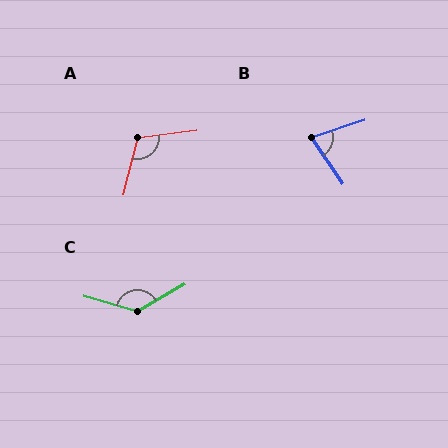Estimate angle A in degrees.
Approximately 111 degrees.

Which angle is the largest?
C, at approximately 134 degrees.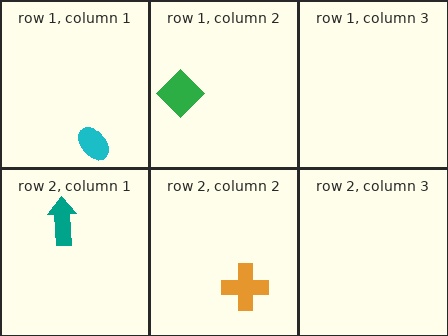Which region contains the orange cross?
The row 2, column 2 region.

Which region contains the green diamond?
The row 1, column 2 region.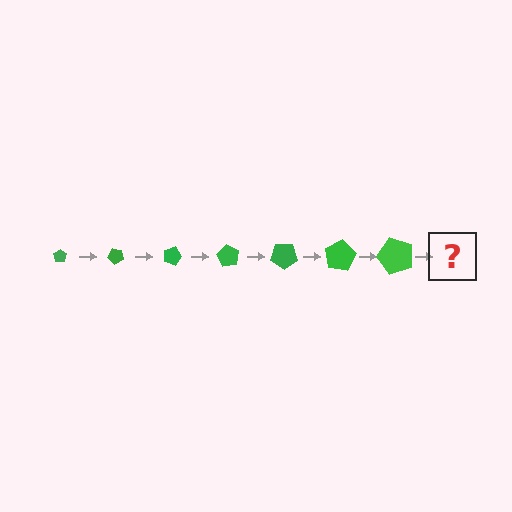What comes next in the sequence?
The next element should be a pentagon, larger than the previous one and rotated 315 degrees from the start.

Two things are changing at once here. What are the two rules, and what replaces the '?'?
The two rules are that the pentagon grows larger each step and it rotates 45 degrees each step. The '?' should be a pentagon, larger than the previous one and rotated 315 degrees from the start.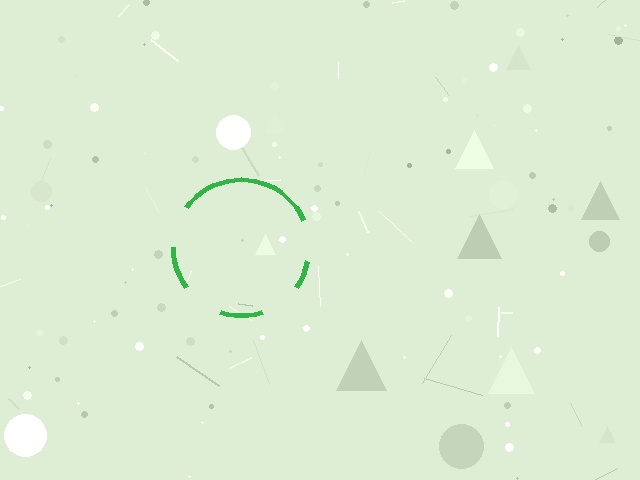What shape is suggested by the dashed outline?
The dashed outline suggests a circle.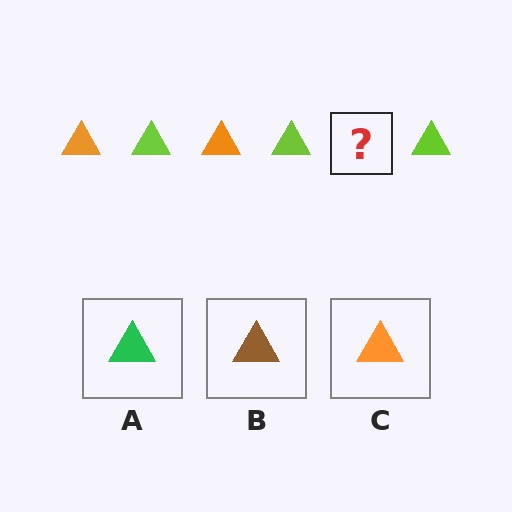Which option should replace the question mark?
Option C.